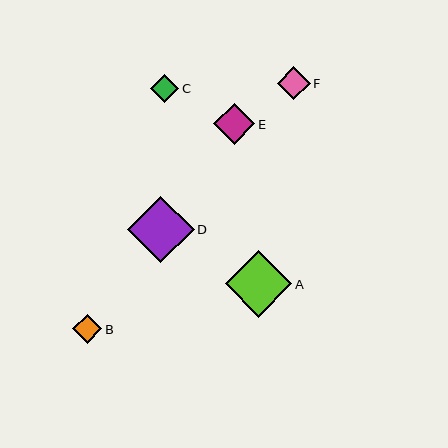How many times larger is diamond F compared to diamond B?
Diamond F is approximately 1.1 times the size of diamond B.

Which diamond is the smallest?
Diamond C is the smallest with a size of approximately 28 pixels.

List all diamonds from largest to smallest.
From largest to smallest: A, D, E, F, B, C.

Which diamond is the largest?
Diamond A is the largest with a size of approximately 67 pixels.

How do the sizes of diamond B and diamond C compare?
Diamond B and diamond C are approximately the same size.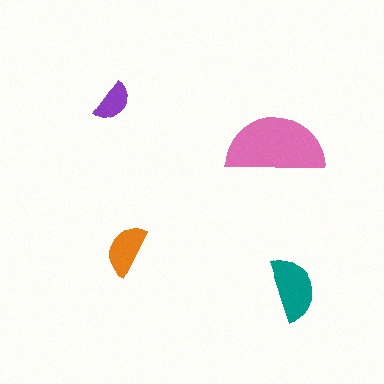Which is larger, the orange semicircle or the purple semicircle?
The orange one.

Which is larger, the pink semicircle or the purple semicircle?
The pink one.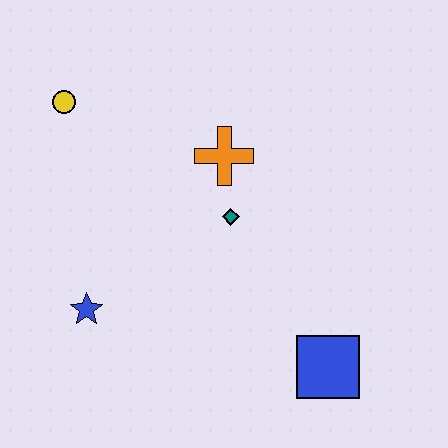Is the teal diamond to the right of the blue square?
No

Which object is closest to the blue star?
The teal diamond is closest to the blue star.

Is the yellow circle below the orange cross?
No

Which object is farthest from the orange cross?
The blue square is farthest from the orange cross.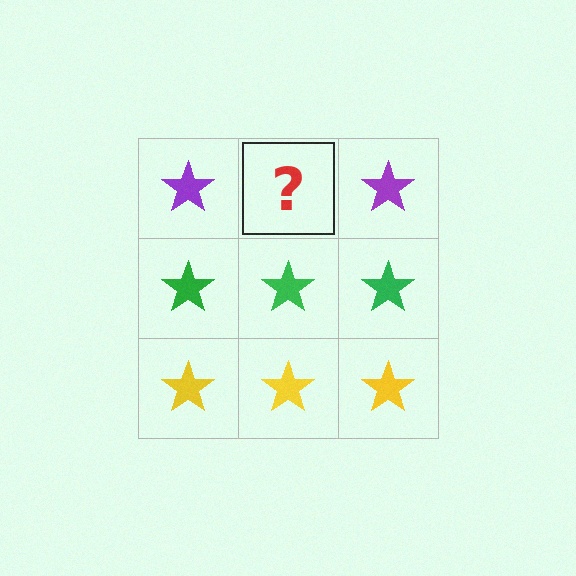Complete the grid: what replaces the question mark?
The question mark should be replaced with a purple star.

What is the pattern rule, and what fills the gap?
The rule is that each row has a consistent color. The gap should be filled with a purple star.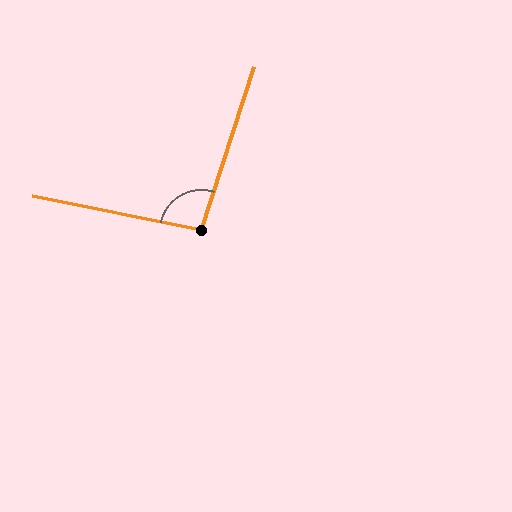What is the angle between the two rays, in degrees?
Approximately 96 degrees.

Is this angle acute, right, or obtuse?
It is obtuse.